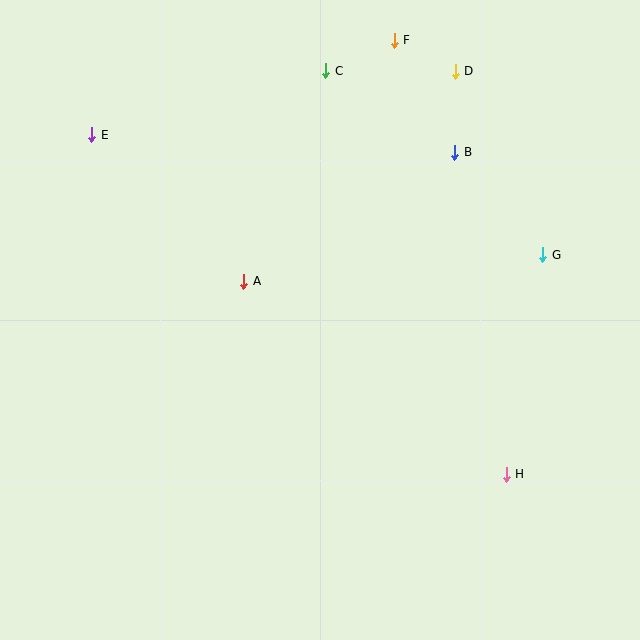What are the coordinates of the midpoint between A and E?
The midpoint between A and E is at (168, 208).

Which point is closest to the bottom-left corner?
Point A is closest to the bottom-left corner.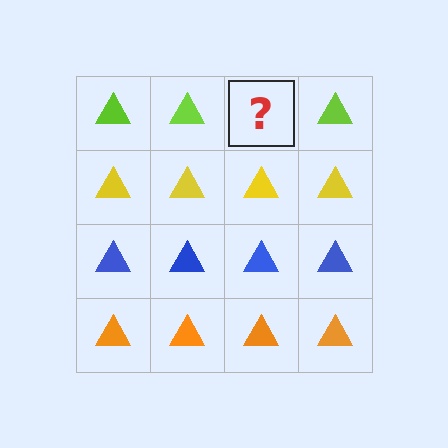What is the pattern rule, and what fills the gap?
The rule is that each row has a consistent color. The gap should be filled with a lime triangle.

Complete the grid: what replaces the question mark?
The question mark should be replaced with a lime triangle.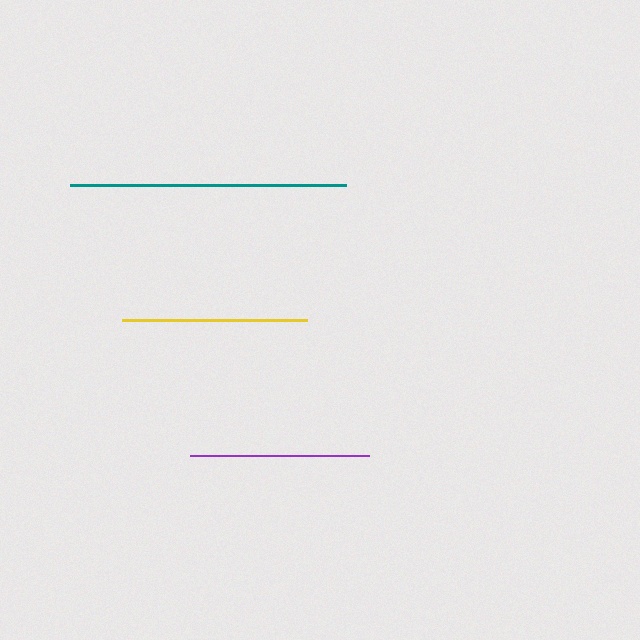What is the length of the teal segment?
The teal segment is approximately 276 pixels long.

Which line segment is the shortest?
The purple line is the shortest at approximately 179 pixels.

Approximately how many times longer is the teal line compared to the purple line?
The teal line is approximately 1.5 times the length of the purple line.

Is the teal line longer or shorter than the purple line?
The teal line is longer than the purple line.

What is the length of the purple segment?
The purple segment is approximately 179 pixels long.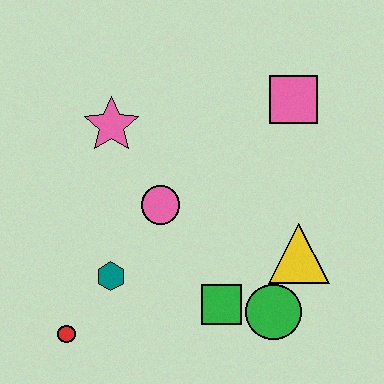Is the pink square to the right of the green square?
Yes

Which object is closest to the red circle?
The teal hexagon is closest to the red circle.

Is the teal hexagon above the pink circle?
No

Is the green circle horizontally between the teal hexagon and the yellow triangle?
Yes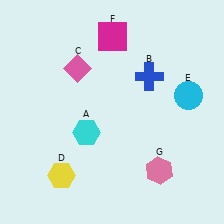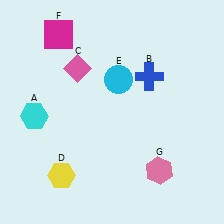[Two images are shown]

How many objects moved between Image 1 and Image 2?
3 objects moved between the two images.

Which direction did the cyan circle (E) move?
The cyan circle (E) moved left.